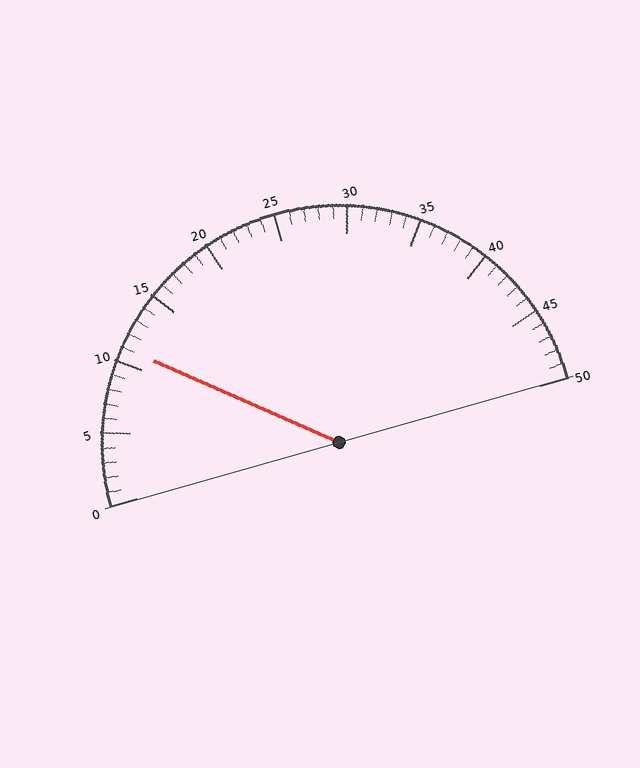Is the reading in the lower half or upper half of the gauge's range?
The reading is in the lower half of the range (0 to 50).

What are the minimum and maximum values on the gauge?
The gauge ranges from 0 to 50.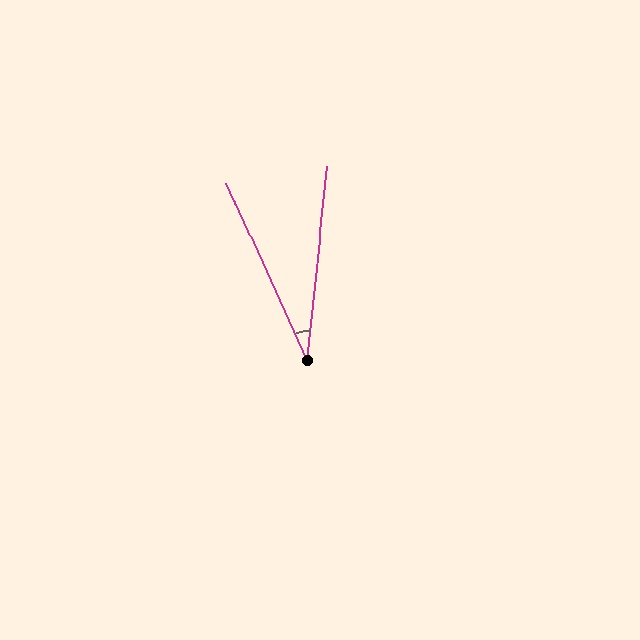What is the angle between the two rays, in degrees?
Approximately 30 degrees.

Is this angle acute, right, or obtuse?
It is acute.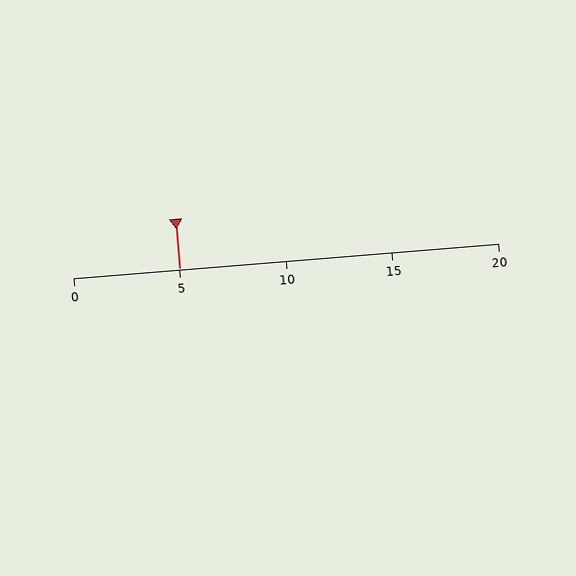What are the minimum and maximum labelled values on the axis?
The axis runs from 0 to 20.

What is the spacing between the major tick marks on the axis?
The major ticks are spaced 5 apart.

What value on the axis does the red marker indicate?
The marker indicates approximately 5.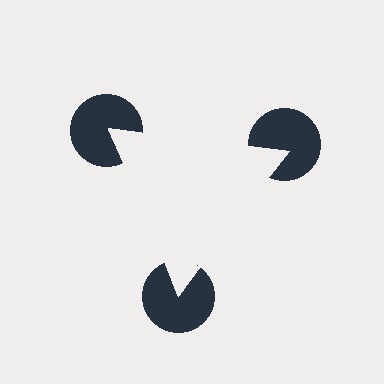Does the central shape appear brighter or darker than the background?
It typically appears slightly brighter than the background, even though no actual brightness change is drawn.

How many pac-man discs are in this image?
There are 3 — one at each vertex of the illusory triangle.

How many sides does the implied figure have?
3 sides.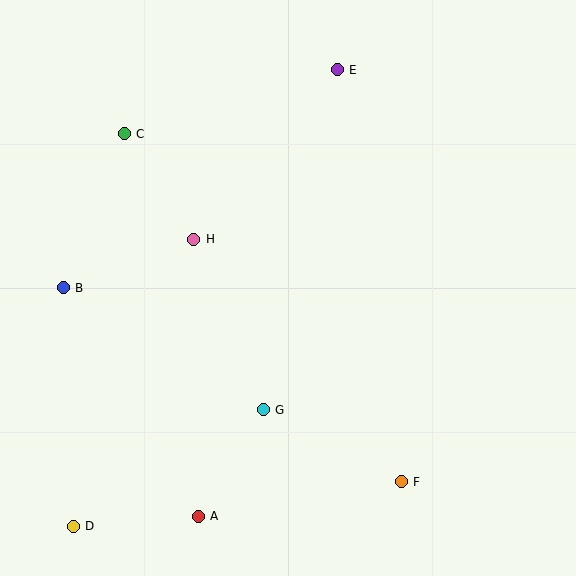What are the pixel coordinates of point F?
Point F is at (401, 482).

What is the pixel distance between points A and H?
The distance between A and H is 277 pixels.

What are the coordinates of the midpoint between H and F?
The midpoint between H and F is at (297, 361).